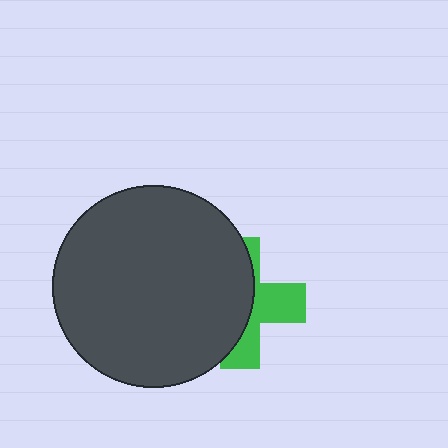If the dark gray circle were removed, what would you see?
You would see the complete green cross.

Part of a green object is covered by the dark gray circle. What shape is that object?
It is a cross.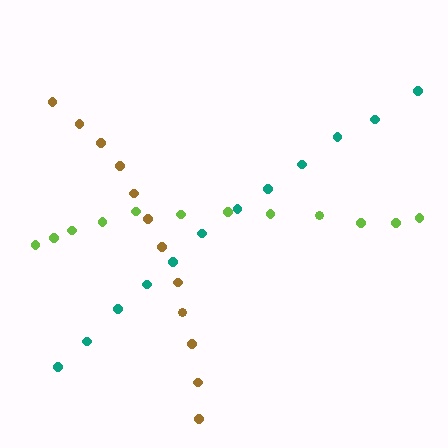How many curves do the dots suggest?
There are 3 distinct paths.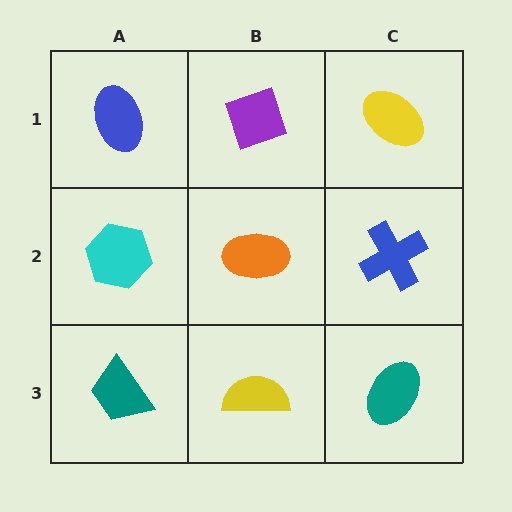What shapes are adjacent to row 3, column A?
A cyan hexagon (row 2, column A), a yellow semicircle (row 3, column B).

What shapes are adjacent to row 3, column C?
A blue cross (row 2, column C), a yellow semicircle (row 3, column B).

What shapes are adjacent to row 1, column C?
A blue cross (row 2, column C), a purple diamond (row 1, column B).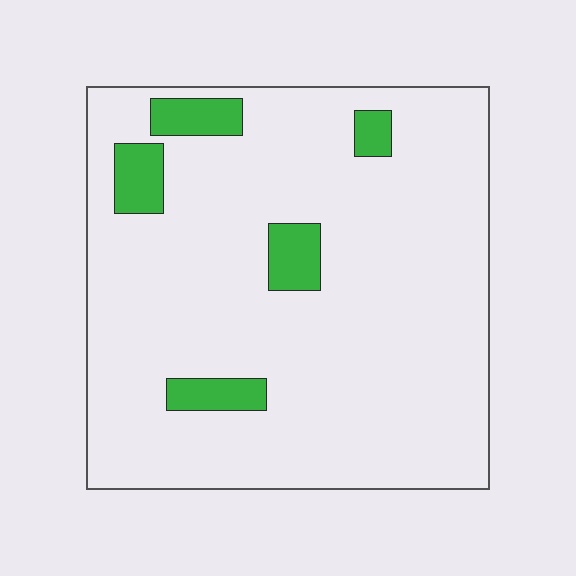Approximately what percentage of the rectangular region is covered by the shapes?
Approximately 10%.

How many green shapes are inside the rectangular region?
5.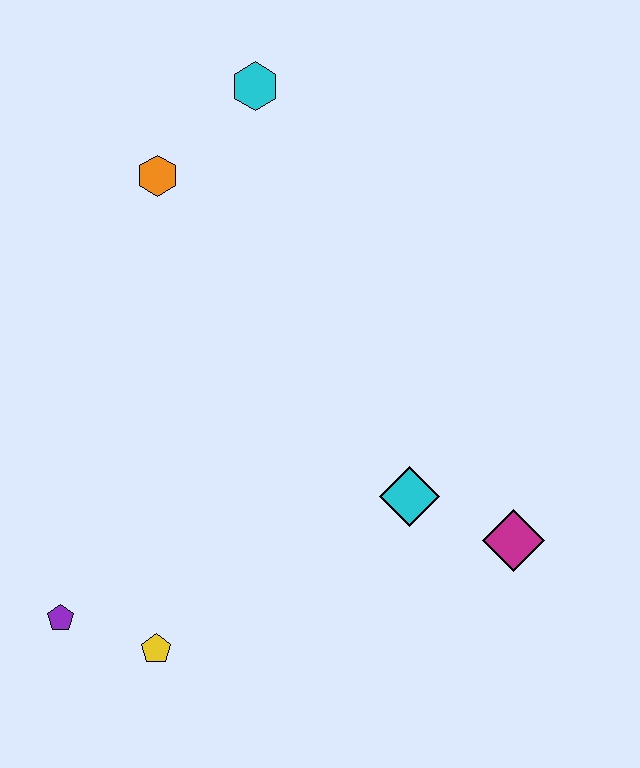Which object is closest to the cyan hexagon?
The orange hexagon is closest to the cyan hexagon.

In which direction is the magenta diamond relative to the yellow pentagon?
The magenta diamond is to the right of the yellow pentagon.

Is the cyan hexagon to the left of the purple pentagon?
No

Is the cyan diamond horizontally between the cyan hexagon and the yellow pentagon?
No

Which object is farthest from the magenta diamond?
The cyan hexagon is farthest from the magenta diamond.